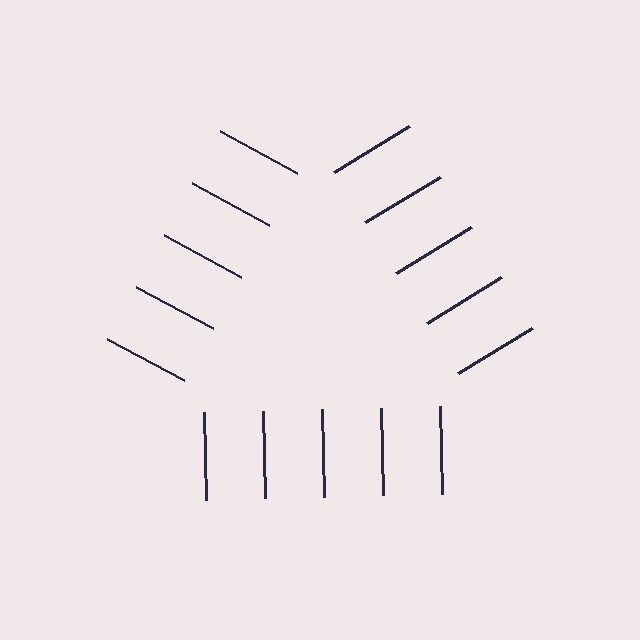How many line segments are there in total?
15 — 5 along each of the 3 edges.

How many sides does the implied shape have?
3 sides — the line-ends trace a triangle.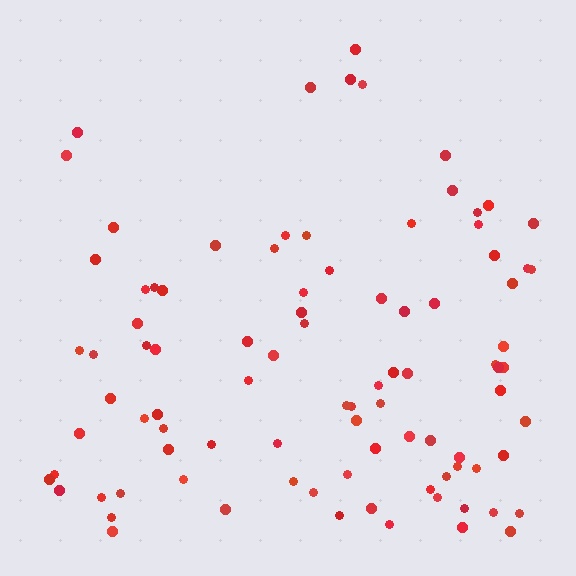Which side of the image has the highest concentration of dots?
The bottom.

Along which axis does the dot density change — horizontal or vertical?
Vertical.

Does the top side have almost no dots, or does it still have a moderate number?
Still a moderate number, just noticeably fewer than the bottom.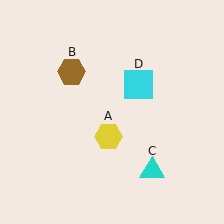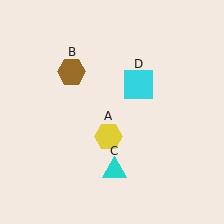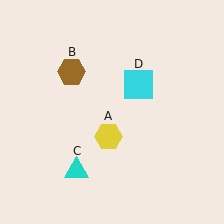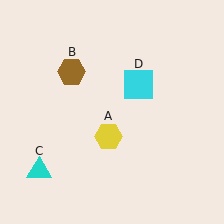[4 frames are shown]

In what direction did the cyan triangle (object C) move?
The cyan triangle (object C) moved left.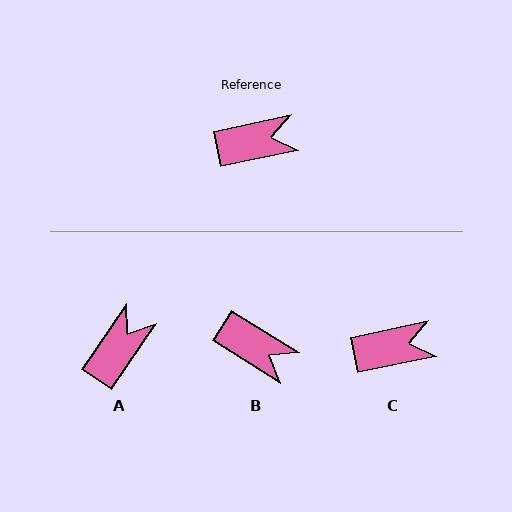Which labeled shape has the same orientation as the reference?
C.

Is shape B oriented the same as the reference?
No, it is off by about 43 degrees.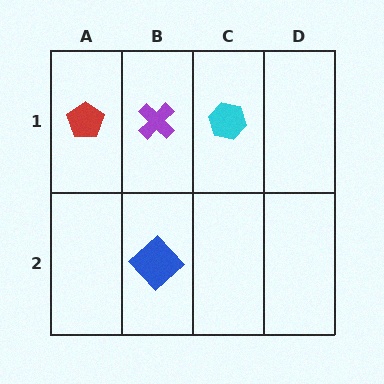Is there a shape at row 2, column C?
No, that cell is empty.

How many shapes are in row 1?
3 shapes.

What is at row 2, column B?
A blue diamond.